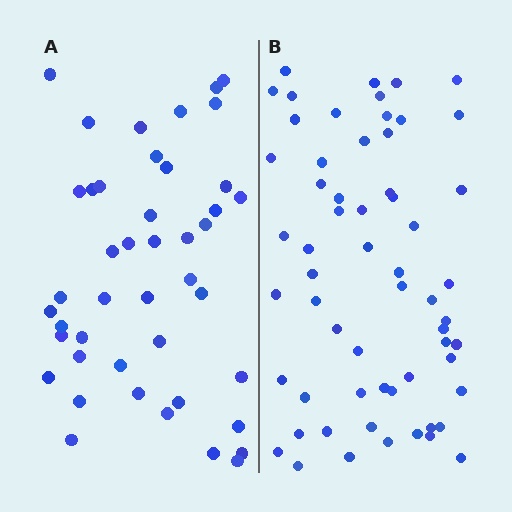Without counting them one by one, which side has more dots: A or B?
Region B (the right region) has more dots.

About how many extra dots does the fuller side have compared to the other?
Region B has approximately 15 more dots than region A.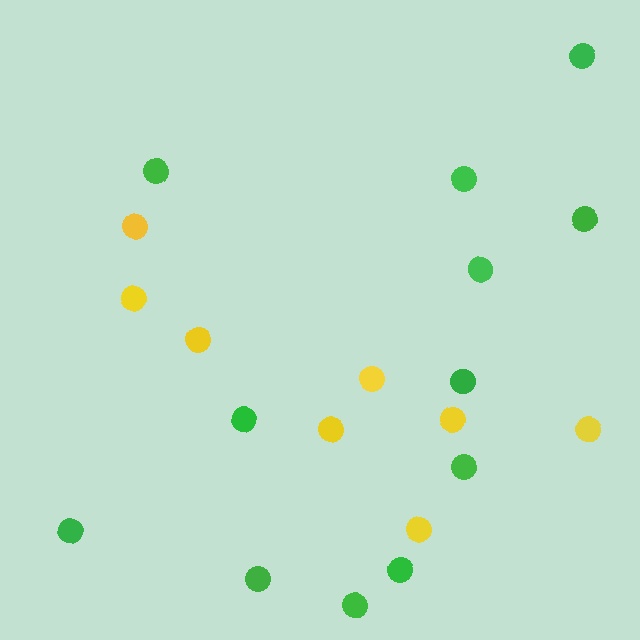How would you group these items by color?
There are 2 groups: one group of yellow circles (8) and one group of green circles (12).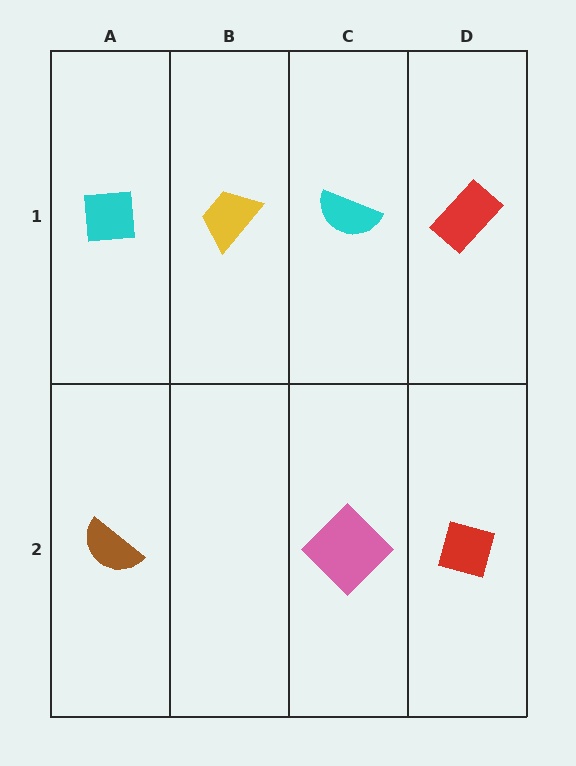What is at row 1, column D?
A red rectangle.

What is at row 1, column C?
A cyan semicircle.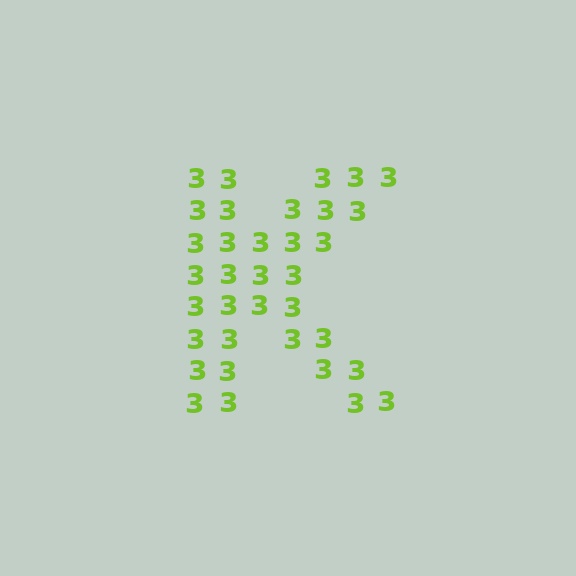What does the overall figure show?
The overall figure shows the letter K.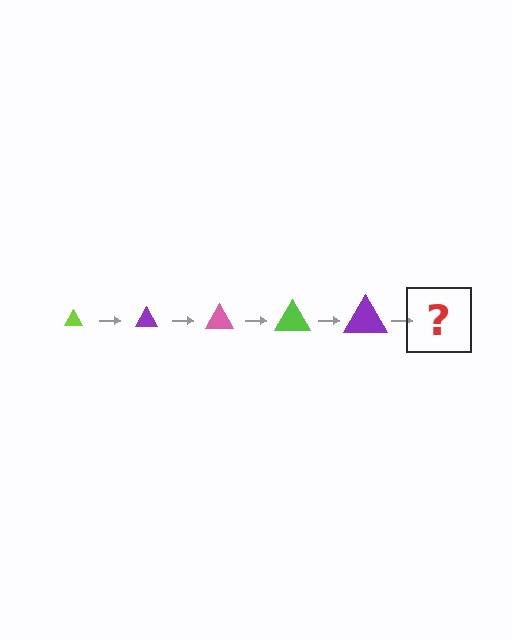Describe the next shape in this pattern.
It should be a pink triangle, larger than the previous one.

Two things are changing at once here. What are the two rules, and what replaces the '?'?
The two rules are that the triangle grows larger each step and the color cycles through lime, purple, and pink. The '?' should be a pink triangle, larger than the previous one.